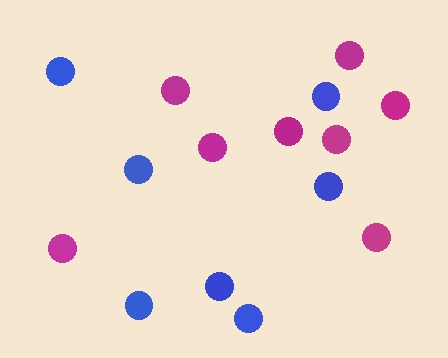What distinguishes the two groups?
There are 2 groups: one group of blue circles (7) and one group of magenta circles (8).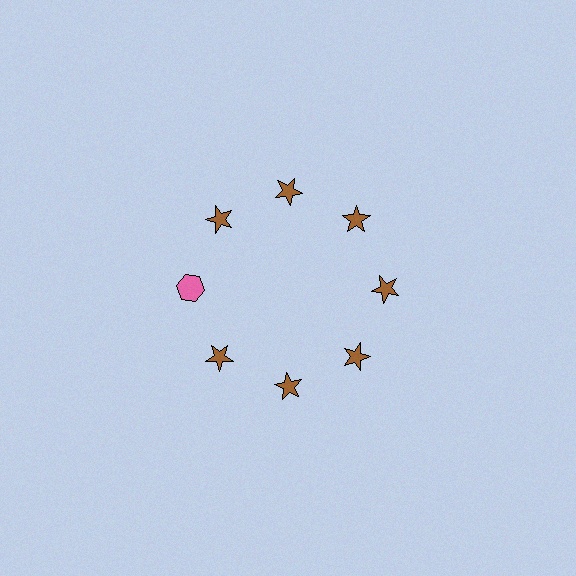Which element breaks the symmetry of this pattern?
The pink hexagon at roughly the 9 o'clock position breaks the symmetry. All other shapes are brown stars.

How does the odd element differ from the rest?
It differs in both color (pink instead of brown) and shape (hexagon instead of star).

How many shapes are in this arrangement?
There are 8 shapes arranged in a ring pattern.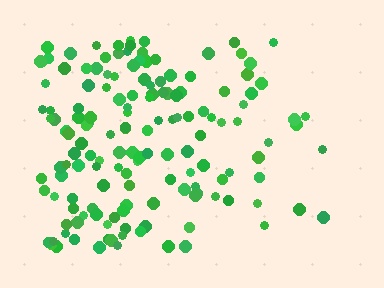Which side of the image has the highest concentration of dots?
The left.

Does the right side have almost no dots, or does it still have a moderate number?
Still a moderate number, just noticeably fewer than the left.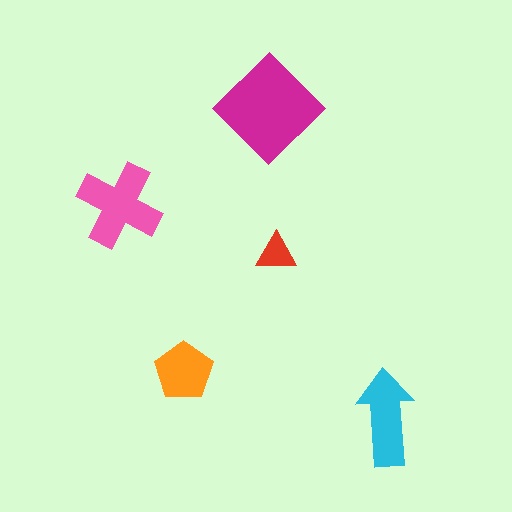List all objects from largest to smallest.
The magenta diamond, the pink cross, the cyan arrow, the orange pentagon, the red triangle.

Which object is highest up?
The magenta diamond is topmost.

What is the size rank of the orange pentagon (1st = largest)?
4th.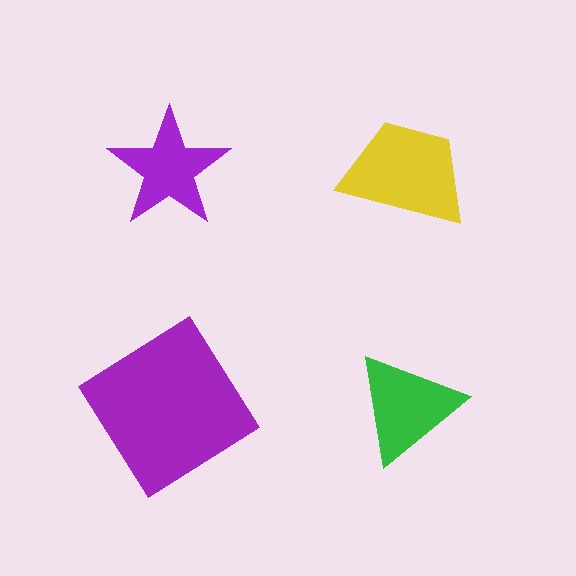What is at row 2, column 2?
A green triangle.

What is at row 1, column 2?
A yellow trapezoid.